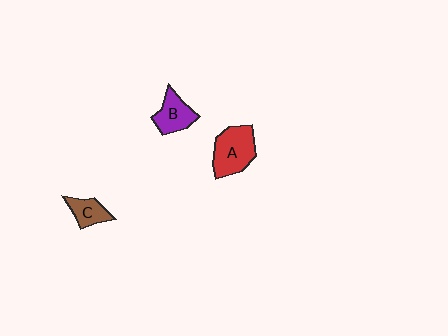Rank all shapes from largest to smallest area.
From largest to smallest: A (red), B (purple), C (brown).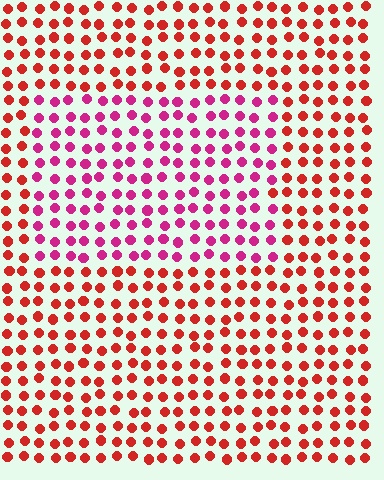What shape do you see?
I see a rectangle.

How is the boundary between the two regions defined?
The boundary is defined purely by a slight shift in hue (about 37 degrees). Spacing, size, and orientation are identical on both sides.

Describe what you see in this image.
The image is filled with small red elements in a uniform arrangement. A rectangle-shaped region is visible where the elements are tinted to a slightly different hue, forming a subtle color boundary.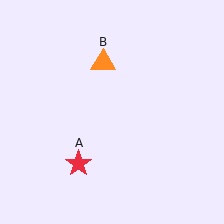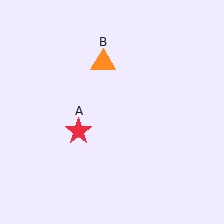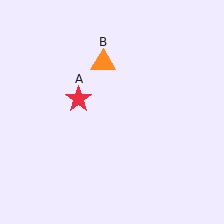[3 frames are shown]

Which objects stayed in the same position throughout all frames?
Orange triangle (object B) remained stationary.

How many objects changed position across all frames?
1 object changed position: red star (object A).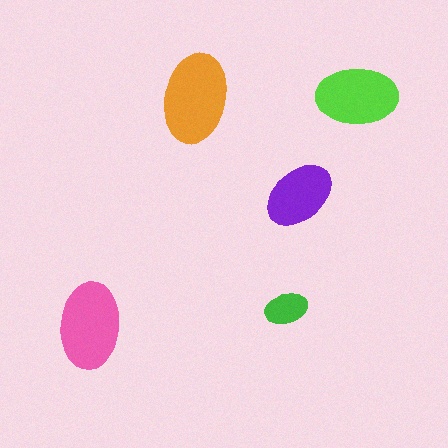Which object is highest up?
The lime ellipse is topmost.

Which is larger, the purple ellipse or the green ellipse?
The purple one.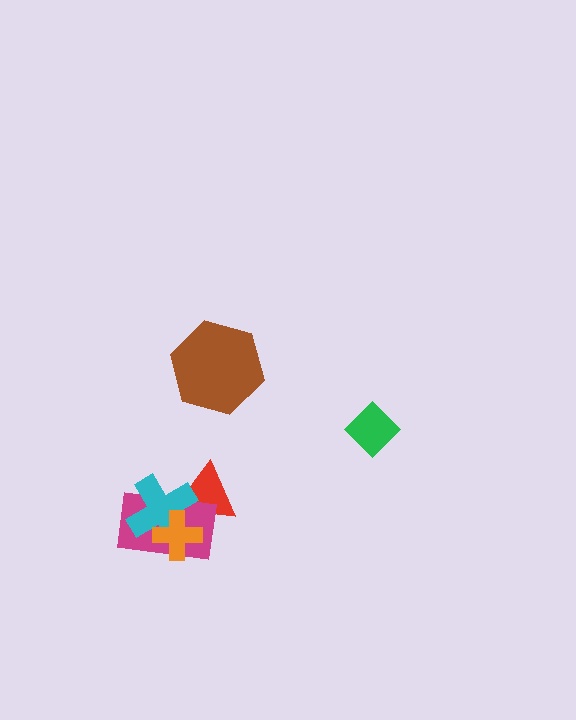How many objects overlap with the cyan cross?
3 objects overlap with the cyan cross.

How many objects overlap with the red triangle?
3 objects overlap with the red triangle.